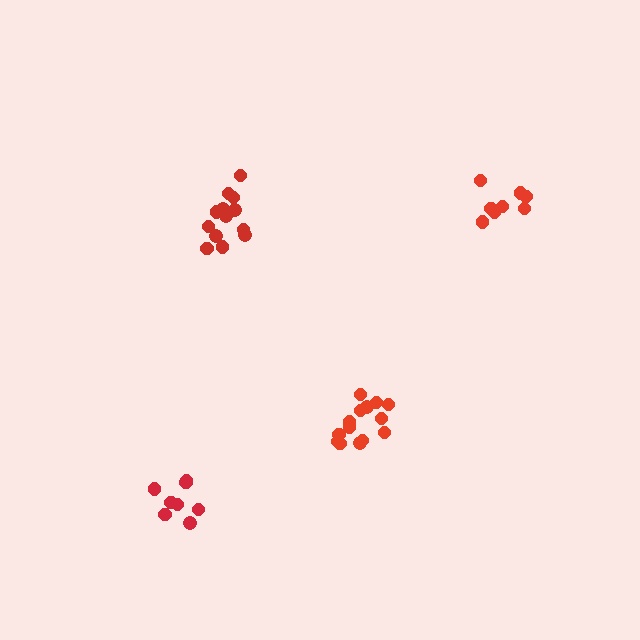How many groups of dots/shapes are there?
There are 4 groups.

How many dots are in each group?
Group 1: 8 dots, Group 2: 8 dots, Group 3: 13 dots, Group 4: 14 dots (43 total).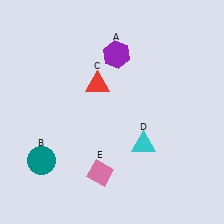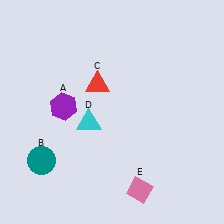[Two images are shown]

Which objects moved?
The objects that moved are: the purple hexagon (A), the cyan triangle (D), the pink diamond (E).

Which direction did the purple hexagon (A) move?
The purple hexagon (A) moved left.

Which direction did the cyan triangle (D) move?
The cyan triangle (D) moved left.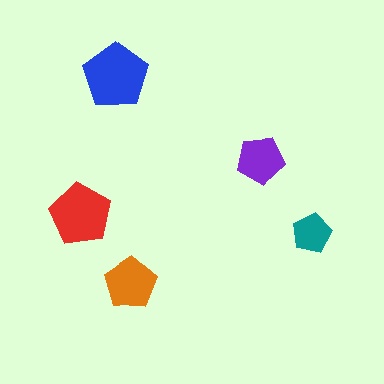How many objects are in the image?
There are 5 objects in the image.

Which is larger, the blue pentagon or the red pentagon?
The blue one.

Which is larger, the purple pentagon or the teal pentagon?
The purple one.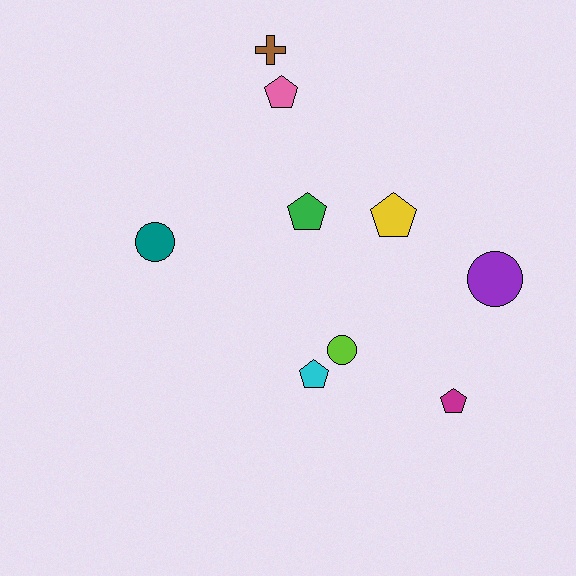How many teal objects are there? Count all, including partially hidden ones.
There is 1 teal object.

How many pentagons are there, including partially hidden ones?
There are 5 pentagons.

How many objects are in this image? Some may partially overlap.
There are 9 objects.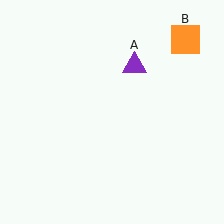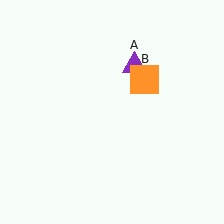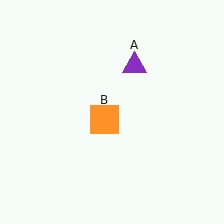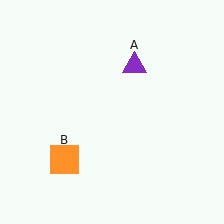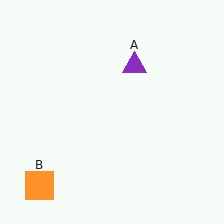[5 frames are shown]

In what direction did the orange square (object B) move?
The orange square (object B) moved down and to the left.